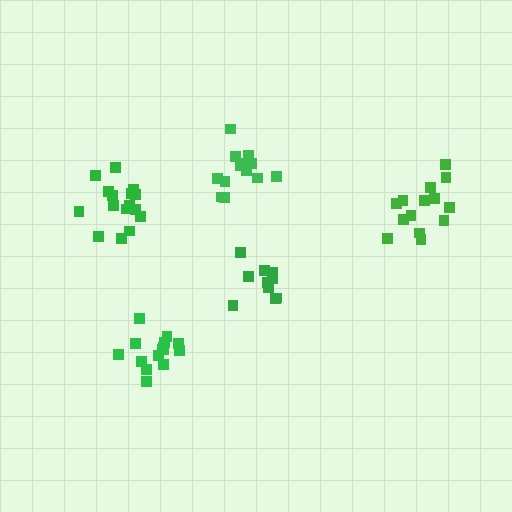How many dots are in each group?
Group 1: 15 dots, Group 2: 13 dots, Group 3: 16 dots, Group 4: 10 dots, Group 5: 14 dots (68 total).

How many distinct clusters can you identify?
There are 5 distinct clusters.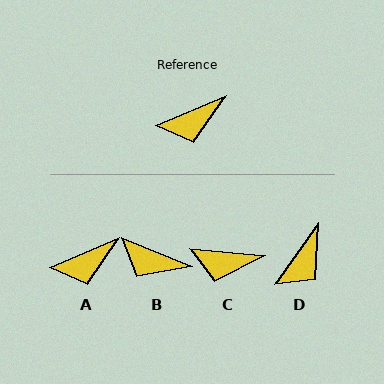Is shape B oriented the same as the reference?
No, it is off by about 45 degrees.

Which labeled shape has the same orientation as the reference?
A.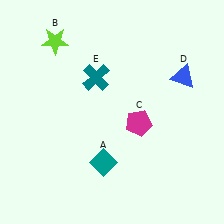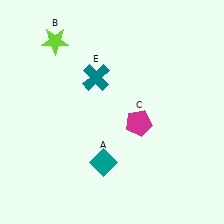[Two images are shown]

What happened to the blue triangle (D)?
The blue triangle (D) was removed in Image 2. It was in the top-right area of Image 1.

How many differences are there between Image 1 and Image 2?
There is 1 difference between the two images.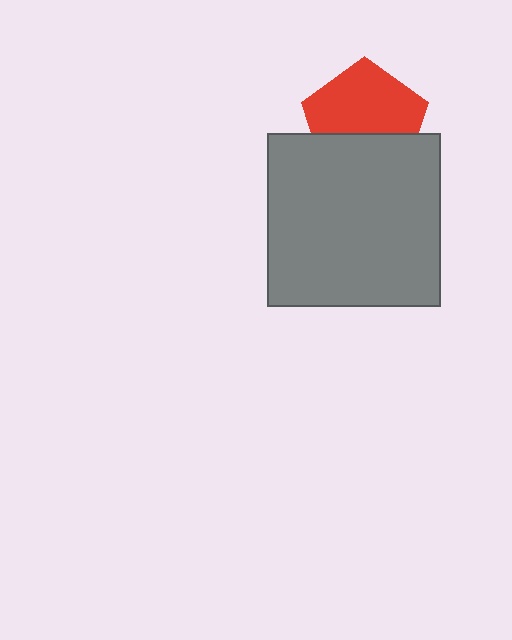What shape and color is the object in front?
The object in front is a gray square.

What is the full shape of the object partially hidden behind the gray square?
The partially hidden object is a red pentagon.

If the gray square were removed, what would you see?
You would see the complete red pentagon.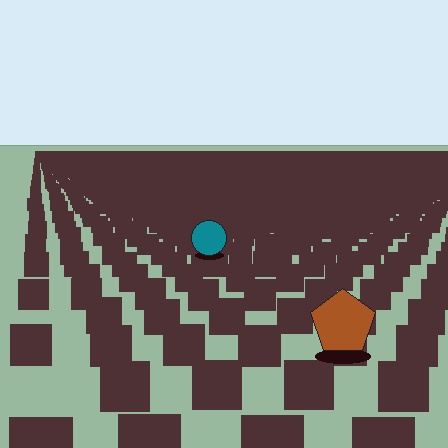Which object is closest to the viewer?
The brown pentagon is closest. The texture marks near it are larger and more spread out.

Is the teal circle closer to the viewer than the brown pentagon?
No. The brown pentagon is closer — you can tell from the texture gradient: the ground texture is coarser near it.